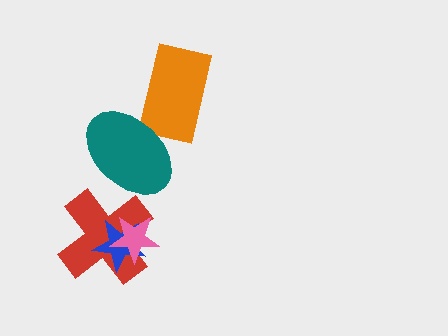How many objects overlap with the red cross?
3 objects overlap with the red cross.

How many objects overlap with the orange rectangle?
1 object overlaps with the orange rectangle.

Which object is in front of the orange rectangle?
The teal ellipse is in front of the orange rectangle.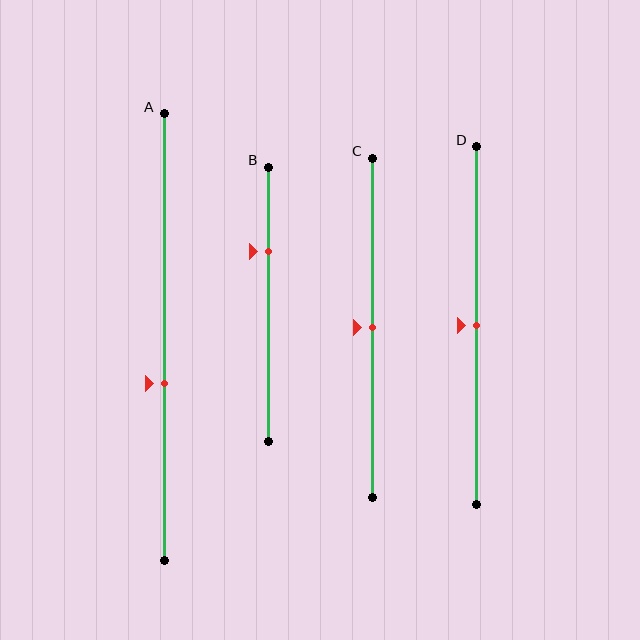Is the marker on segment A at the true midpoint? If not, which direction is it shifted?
No, the marker on segment A is shifted downward by about 10% of the segment length.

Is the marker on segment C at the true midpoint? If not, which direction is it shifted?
Yes, the marker on segment C is at the true midpoint.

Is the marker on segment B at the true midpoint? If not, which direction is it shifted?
No, the marker on segment B is shifted upward by about 20% of the segment length.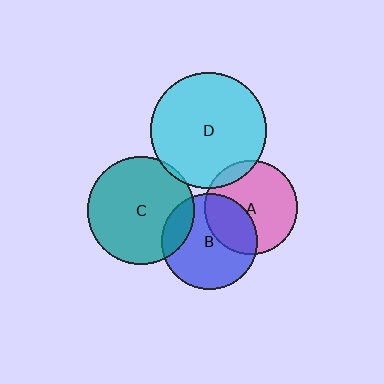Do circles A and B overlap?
Yes.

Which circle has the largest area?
Circle D (cyan).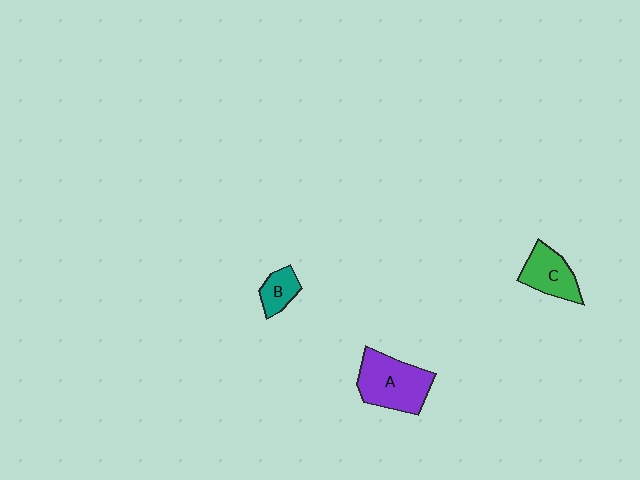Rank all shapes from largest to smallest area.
From largest to smallest: A (purple), C (green), B (teal).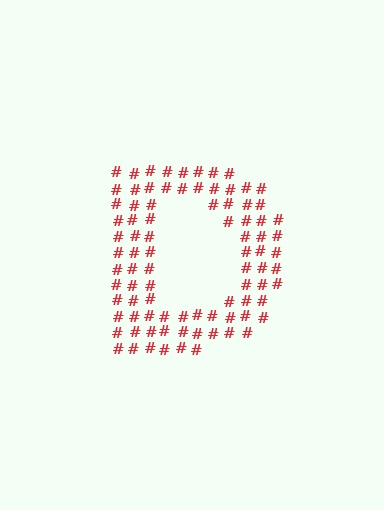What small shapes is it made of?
It is made of small hash symbols.